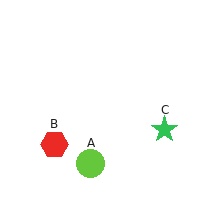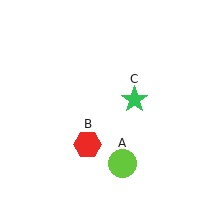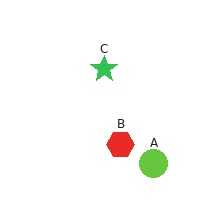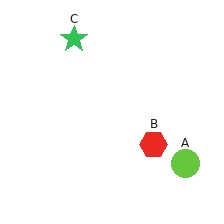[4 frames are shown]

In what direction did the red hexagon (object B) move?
The red hexagon (object B) moved right.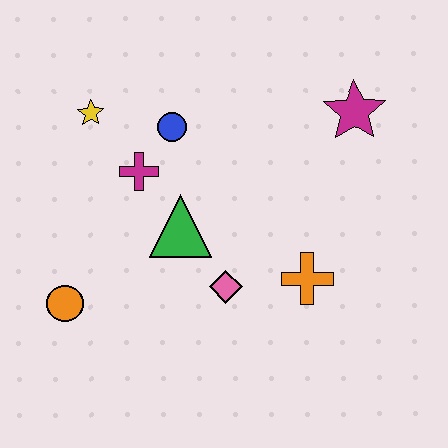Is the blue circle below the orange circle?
No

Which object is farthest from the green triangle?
The magenta star is farthest from the green triangle.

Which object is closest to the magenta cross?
The blue circle is closest to the magenta cross.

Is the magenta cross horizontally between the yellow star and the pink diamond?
Yes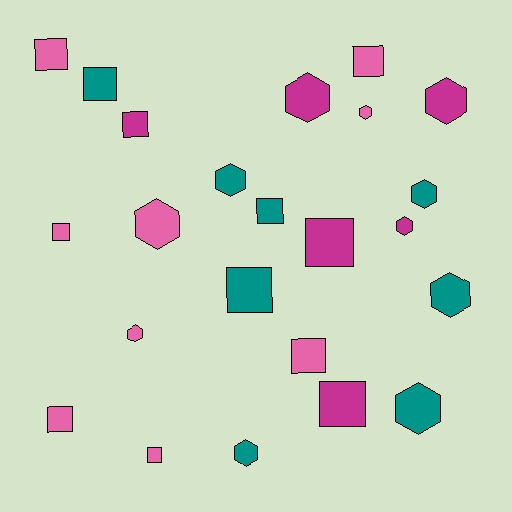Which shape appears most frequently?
Square, with 12 objects.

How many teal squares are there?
There are 3 teal squares.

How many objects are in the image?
There are 23 objects.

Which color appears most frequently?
Pink, with 9 objects.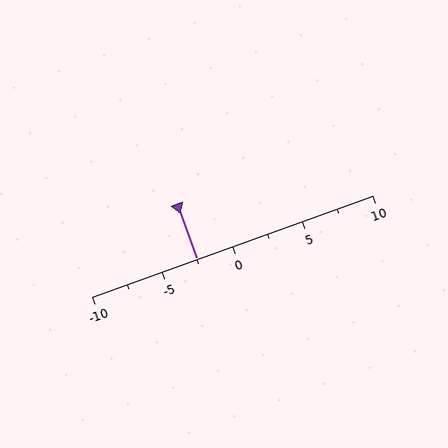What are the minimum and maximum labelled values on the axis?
The axis runs from -10 to 10.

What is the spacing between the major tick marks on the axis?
The major ticks are spaced 5 apart.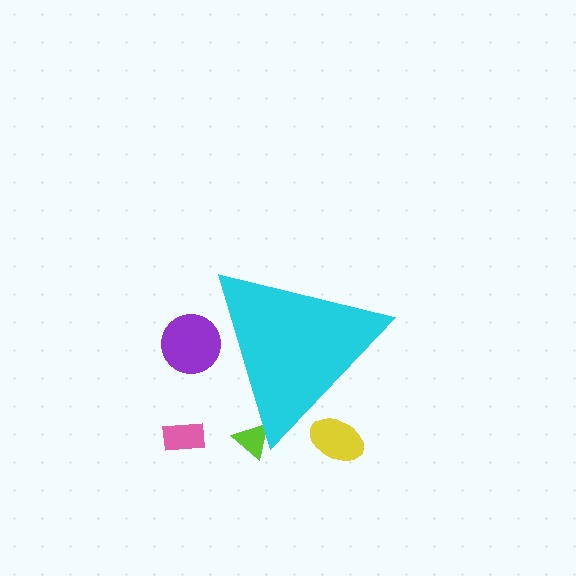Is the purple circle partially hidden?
Yes, the purple circle is partially hidden behind the cyan triangle.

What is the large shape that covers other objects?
A cyan triangle.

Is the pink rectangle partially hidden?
No, the pink rectangle is fully visible.